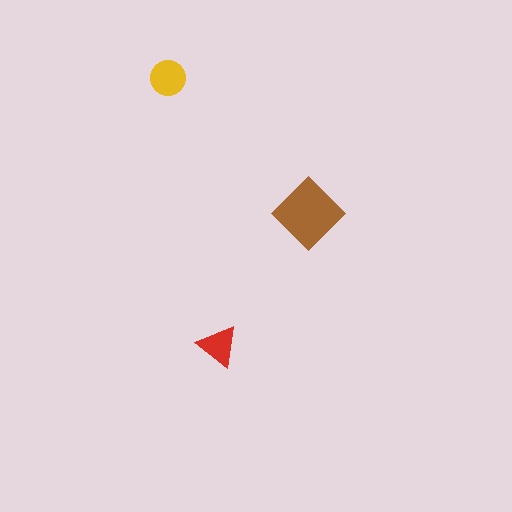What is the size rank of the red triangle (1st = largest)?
3rd.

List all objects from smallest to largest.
The red triangle, the yellow circle, the brown diamond.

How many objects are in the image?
There are 3 objects in the image.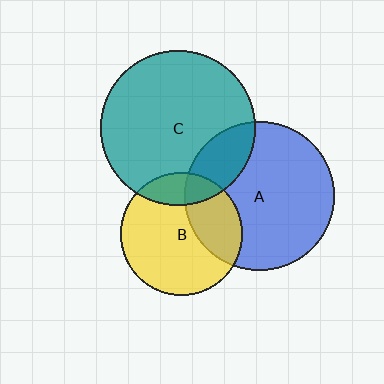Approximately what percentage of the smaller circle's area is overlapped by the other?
Approximately 15%.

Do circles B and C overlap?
Yes.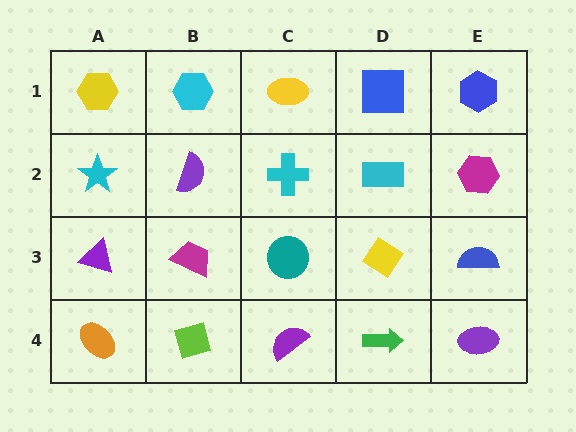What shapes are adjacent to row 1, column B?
A purple semicircle (row 2, column B), a yellow hexagon (row 1, column A), a yellow ellipse (row 1, column C).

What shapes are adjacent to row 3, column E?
A magenta hexagon (row 2, column E), a purple ellipse (row 4, column E), a yellow diamond (row 3, column D).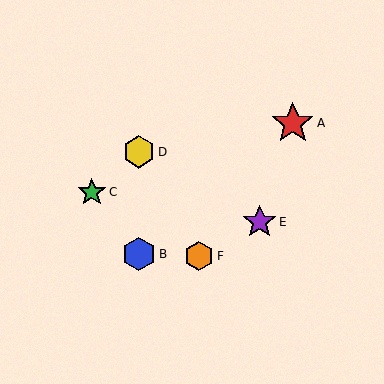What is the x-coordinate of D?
Object D is at x≈139.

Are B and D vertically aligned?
Yes, both are at x≈139.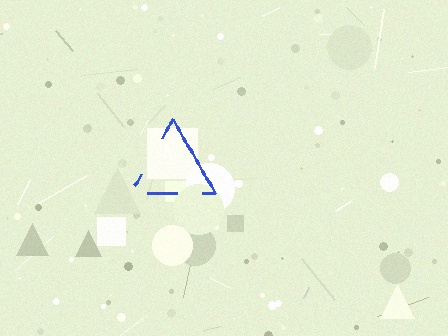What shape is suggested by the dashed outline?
The dashed outline suggests a triangle.